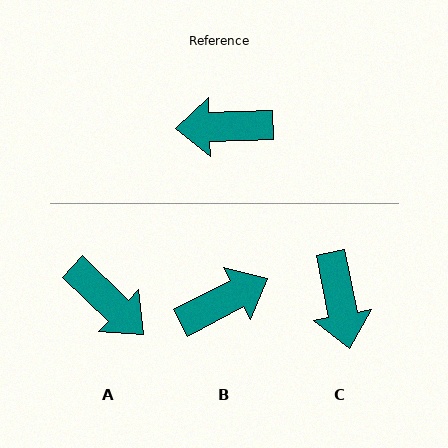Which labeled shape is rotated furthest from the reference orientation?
B, about 155 degrees away.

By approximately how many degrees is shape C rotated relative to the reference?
Approximately 99 degrees counter-clockwise.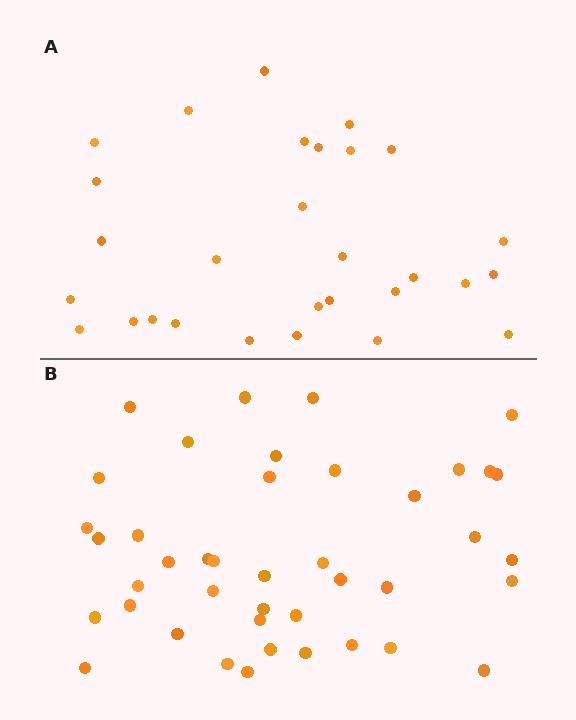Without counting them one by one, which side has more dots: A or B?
Region B (the bottom region) has more dots.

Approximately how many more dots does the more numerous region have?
Region B has approximately 15 more dots than region A.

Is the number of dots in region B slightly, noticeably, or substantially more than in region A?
Region B has noticeably more, but not dramatically so. The ratio is roughly 1.4 to 1.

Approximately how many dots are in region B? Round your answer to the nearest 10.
About 40 dots. (The exact count is 42, which rounds to 40.)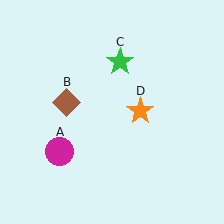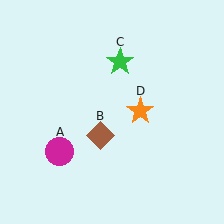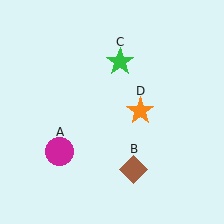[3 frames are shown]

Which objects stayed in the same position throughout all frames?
Magenta circle (object A) and green star (object C) and orange star (object D) remained stationary.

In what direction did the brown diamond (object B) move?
The brown diamond (object B) moved down and to the right.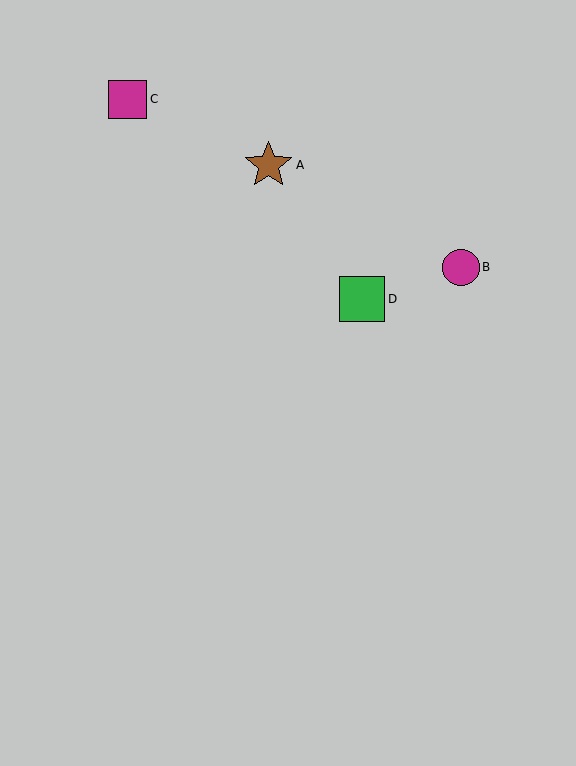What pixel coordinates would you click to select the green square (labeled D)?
Click at (362, 299) to select the green square D.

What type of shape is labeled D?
Shape D is a green square.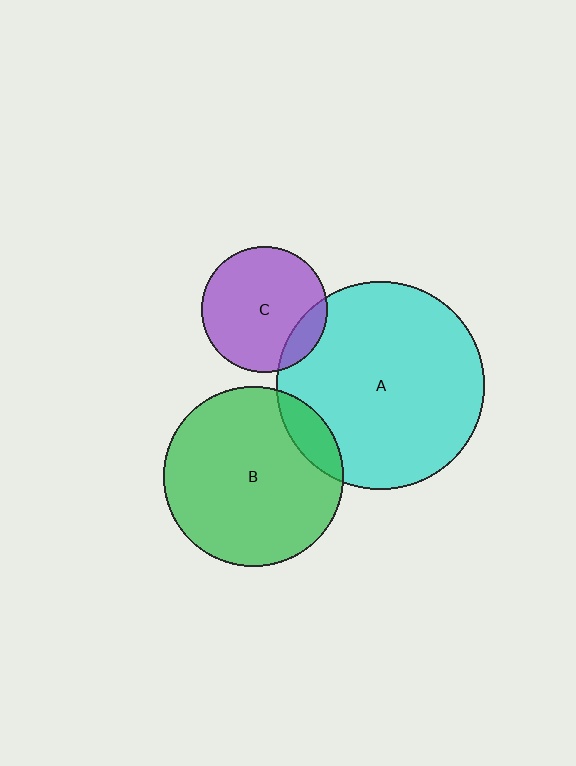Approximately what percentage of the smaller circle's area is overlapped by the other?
Approximately 15%.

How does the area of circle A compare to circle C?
Approximately 2.7 times.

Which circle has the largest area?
Circle A (cyan).